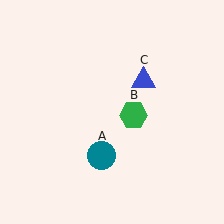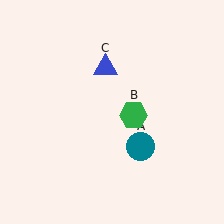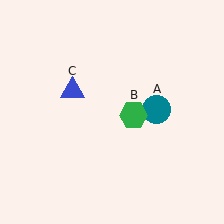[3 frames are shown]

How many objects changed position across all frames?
2 objects changed position: teal circle (object A), blue triangle (object C).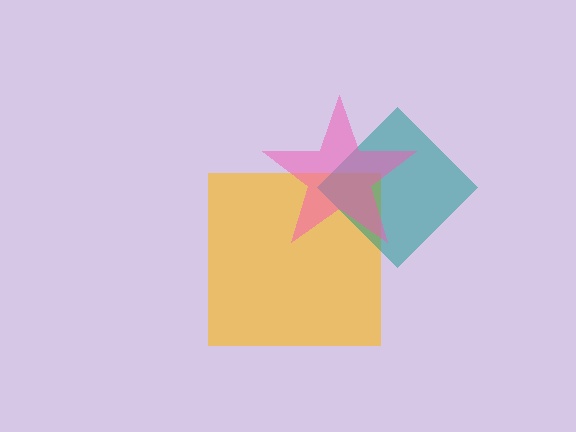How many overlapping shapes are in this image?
There are 3 overlapping shapes in the image.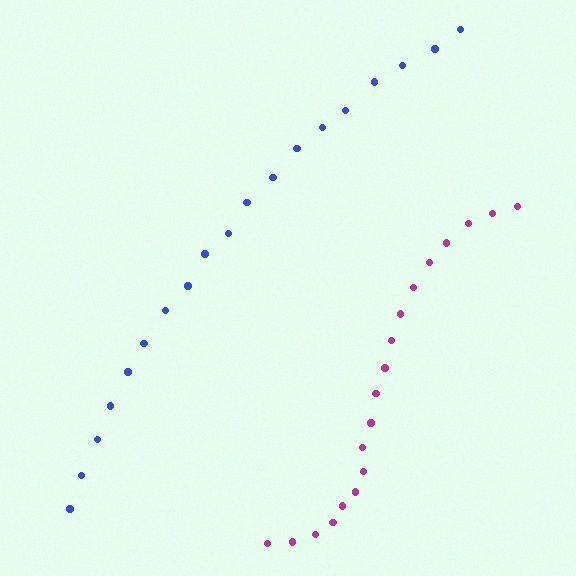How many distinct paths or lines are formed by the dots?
There are 2 distinct paths.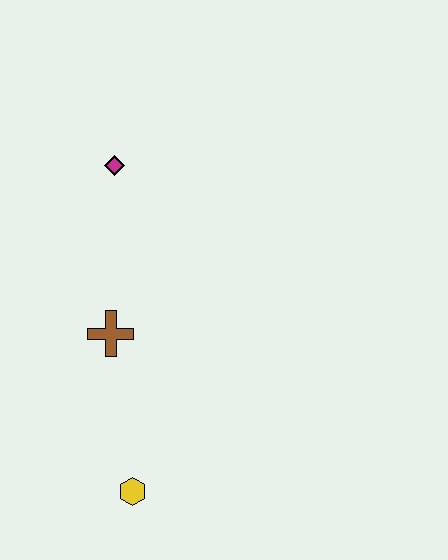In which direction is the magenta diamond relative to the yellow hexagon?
The magenta diamond is above the yellow hexagon.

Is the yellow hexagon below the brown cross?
Yes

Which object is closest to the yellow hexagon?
The brown cross is closest to the yellow hexagon.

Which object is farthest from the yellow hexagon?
The magenta diamond is farthest from the yellow hexagon.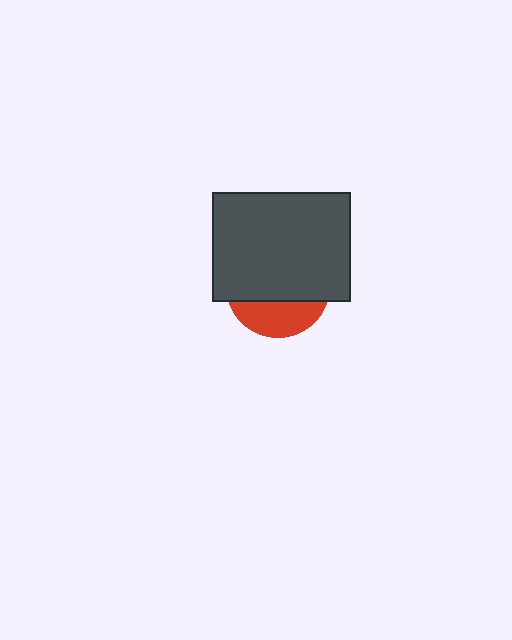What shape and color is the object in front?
The object in front is a dark gray rectangle.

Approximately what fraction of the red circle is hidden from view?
Roughly 68% of the red circle is hidden behind the dark gray rectangle.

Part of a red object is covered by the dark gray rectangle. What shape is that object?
It is a circle.